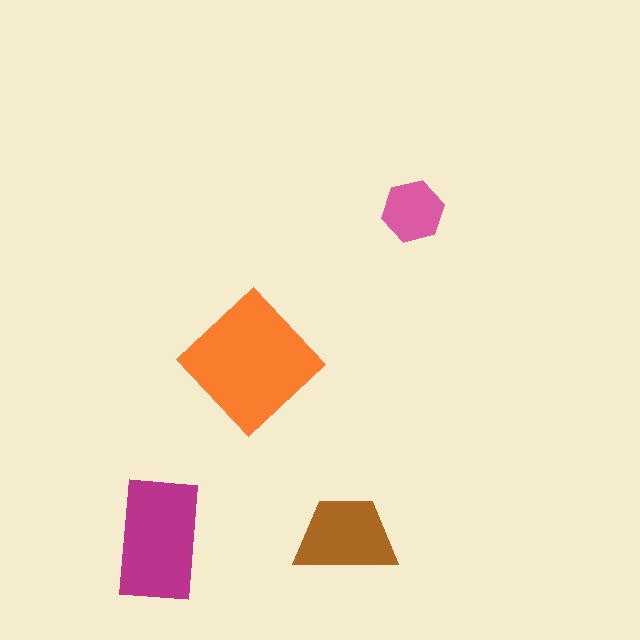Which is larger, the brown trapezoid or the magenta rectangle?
The magenta rectangle.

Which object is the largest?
The orange diamond.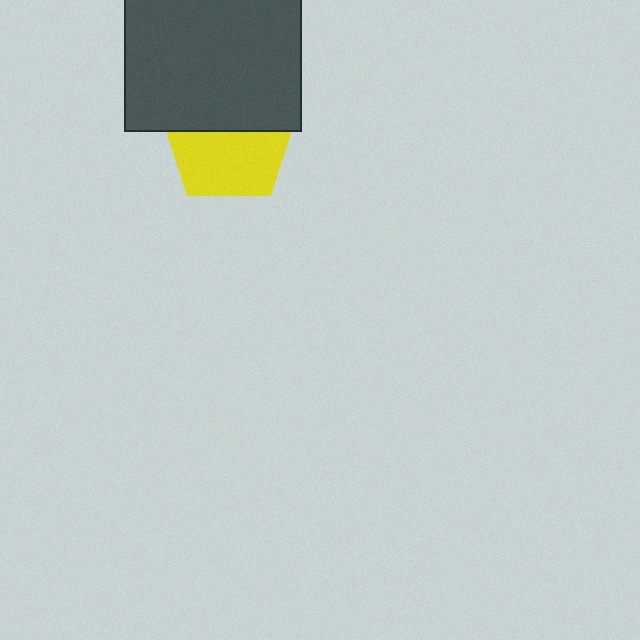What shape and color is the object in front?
The object in front is a dark gray square.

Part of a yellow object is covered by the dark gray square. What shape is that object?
It is a pentagon.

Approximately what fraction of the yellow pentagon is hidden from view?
Roughly 45% of the yellow pentagon is hidden behind the dark gray square.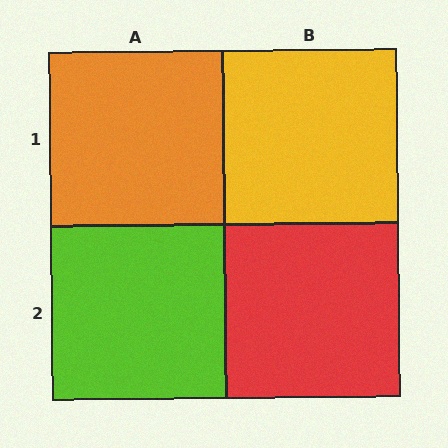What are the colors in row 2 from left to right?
Lime, red.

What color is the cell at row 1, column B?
Yellow.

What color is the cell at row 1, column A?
Orange.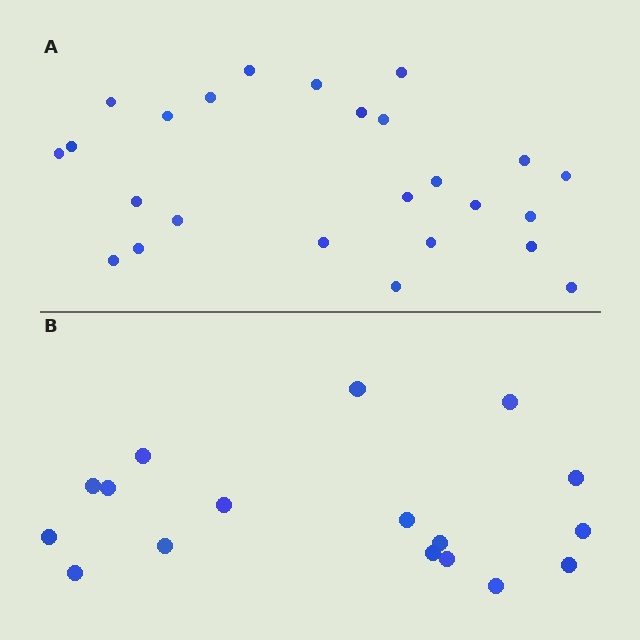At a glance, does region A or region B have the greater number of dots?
Region A (the top region) has more dots.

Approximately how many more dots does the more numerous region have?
Region A has roughly 8 or so more dots than region B.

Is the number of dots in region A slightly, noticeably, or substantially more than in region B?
Region A has substantially more. The ratio is roughly 1.5 to 1.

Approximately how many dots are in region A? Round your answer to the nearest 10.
About 20 dots. (The exact count is 25, which rounds to 20.)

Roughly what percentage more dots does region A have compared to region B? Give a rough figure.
About 45% more.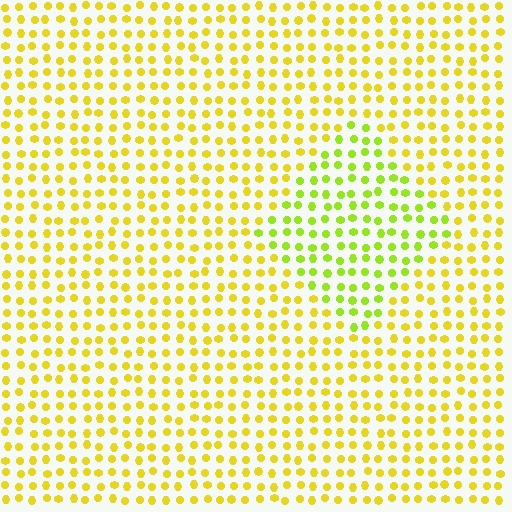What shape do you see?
I see a diamond.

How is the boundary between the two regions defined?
The boundary is defined purely by a slight shift in hue (about 30 degrees). Spacing, size, and orientation are identical on both sides.